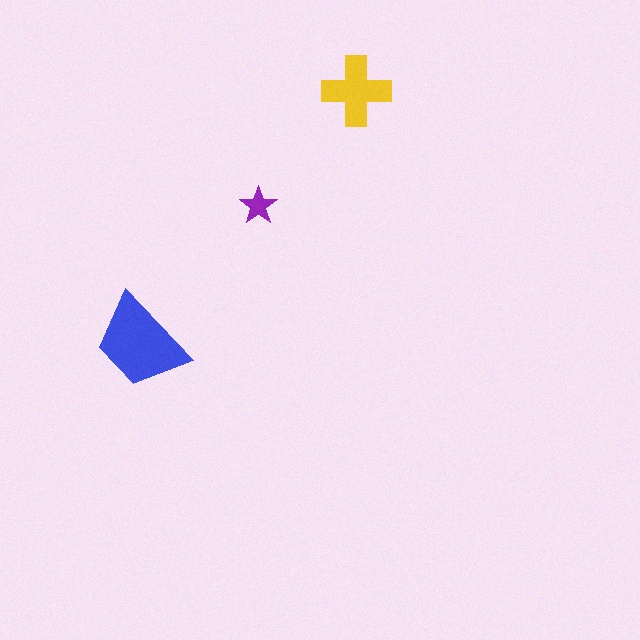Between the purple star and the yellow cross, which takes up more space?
The yellow cross.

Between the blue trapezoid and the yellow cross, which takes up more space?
The blue trapezoid.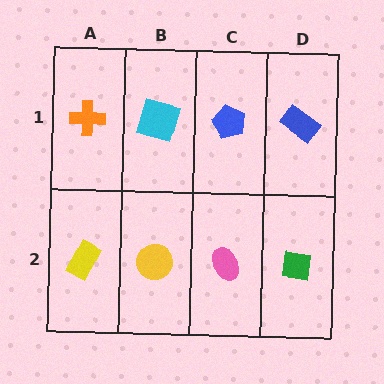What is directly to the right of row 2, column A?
A yellow circle.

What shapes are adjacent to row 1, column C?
A pink ellipse (row 2, column C), a cyan square (row 1, column B), a blue rectangle (row 1, column D).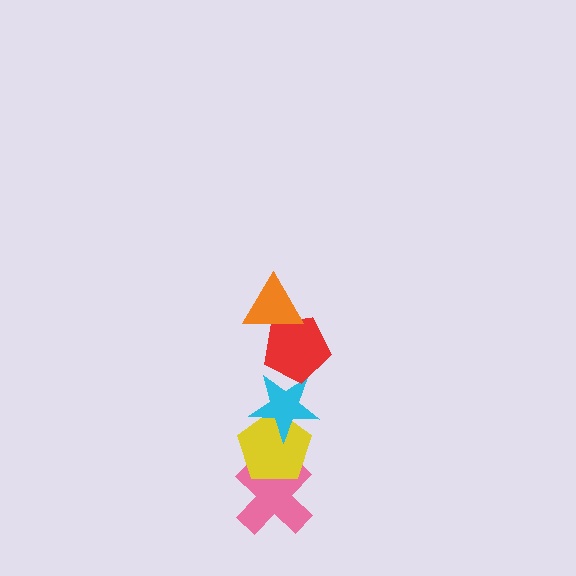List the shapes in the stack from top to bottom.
From top to bottom: the orange triangle, the red pentagon, the cyan star, the yellow pentagon, the pink cross.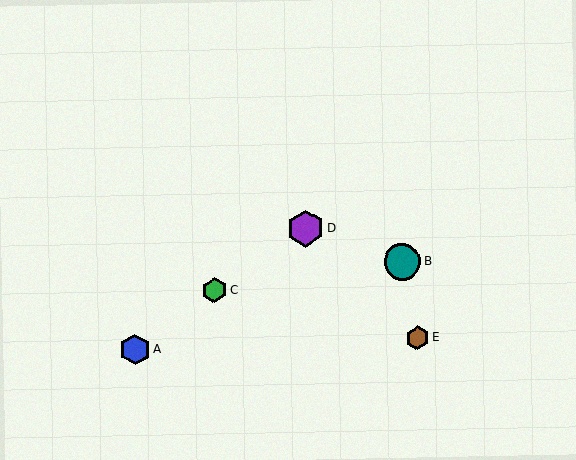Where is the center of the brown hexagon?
The center of the brown hexagon is at (418, 338).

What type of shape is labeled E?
Shape E is a brown hexagon.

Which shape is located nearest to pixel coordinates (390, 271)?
The teal circle (labeled B) at (402, 262) is nearest to that location.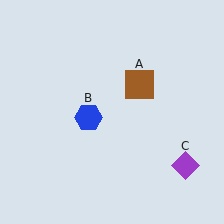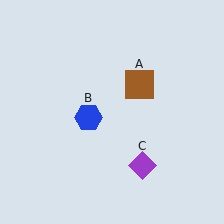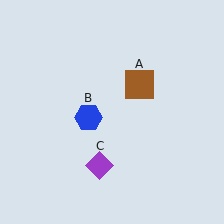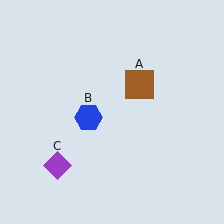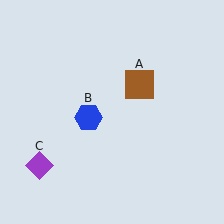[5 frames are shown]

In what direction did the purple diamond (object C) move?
The purple diamond (object C) moved left.